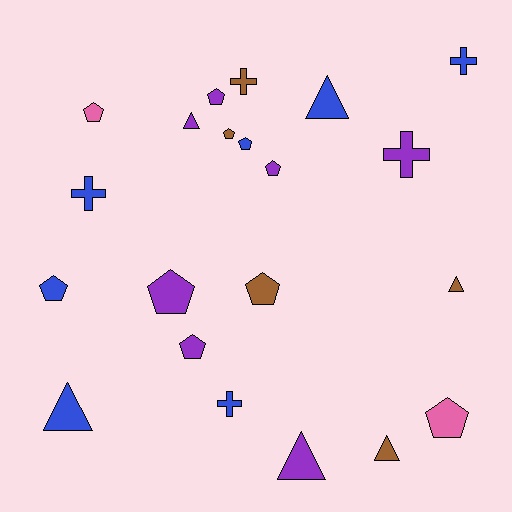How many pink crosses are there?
There are no pink crosses.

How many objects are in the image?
There are 21 objects.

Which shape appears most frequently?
Pentagon, with 10 objects.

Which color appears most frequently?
Purple, with 7 objects.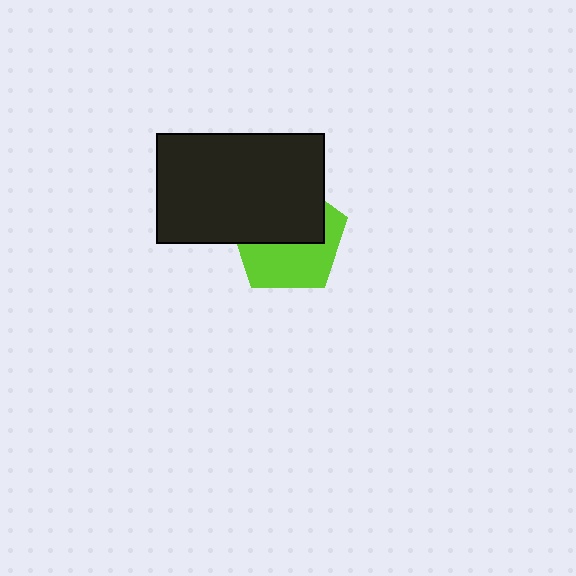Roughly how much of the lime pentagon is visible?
About half of it is visible (roughly 48%).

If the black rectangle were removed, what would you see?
You would see the complete lime pentagon.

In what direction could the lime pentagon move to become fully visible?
The lime pentagon could move down. That would shift it out from behind the black rectangle entirely.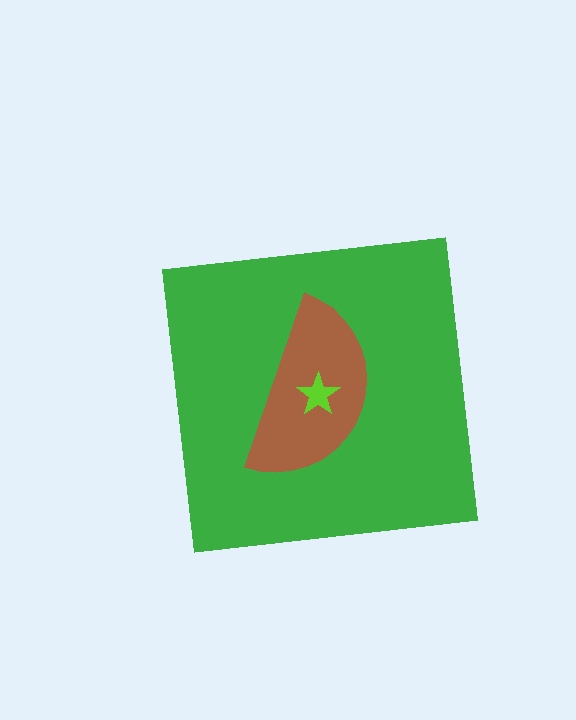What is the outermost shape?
The green square.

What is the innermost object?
The lime star.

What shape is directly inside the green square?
The brown semicircle.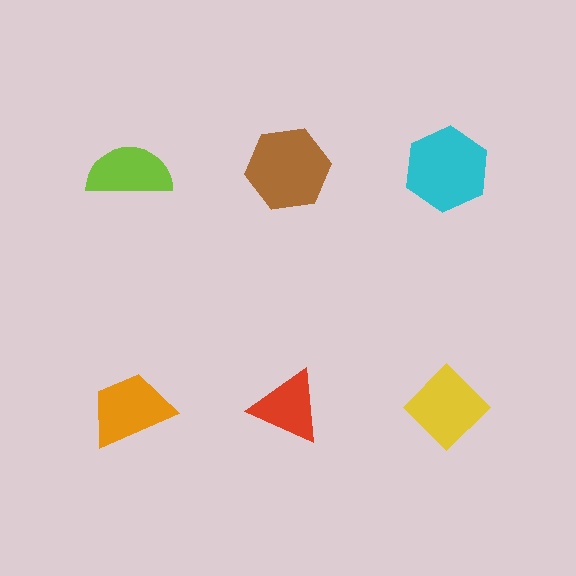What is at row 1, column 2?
A brown hexagon.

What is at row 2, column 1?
An orange trapezoid.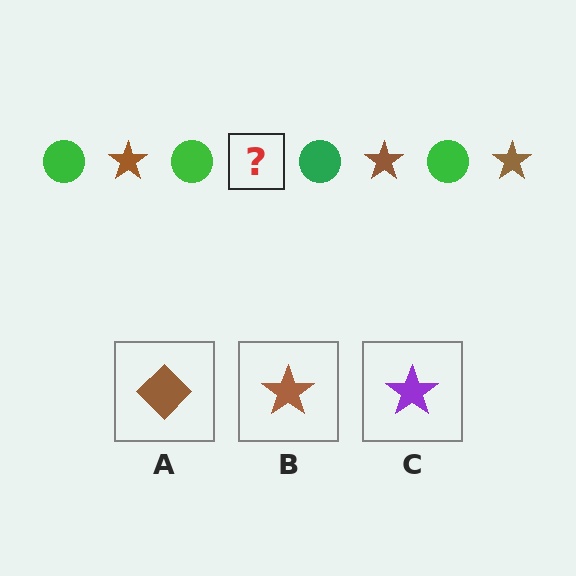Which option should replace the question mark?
Option B.